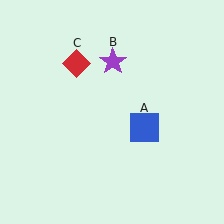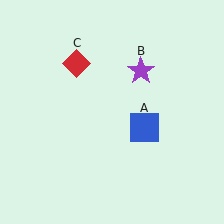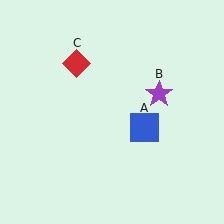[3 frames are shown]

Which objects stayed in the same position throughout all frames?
Blue square (object A) and red diamond (object C) remained stationary.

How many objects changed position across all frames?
1 object changed position: purple star (object B).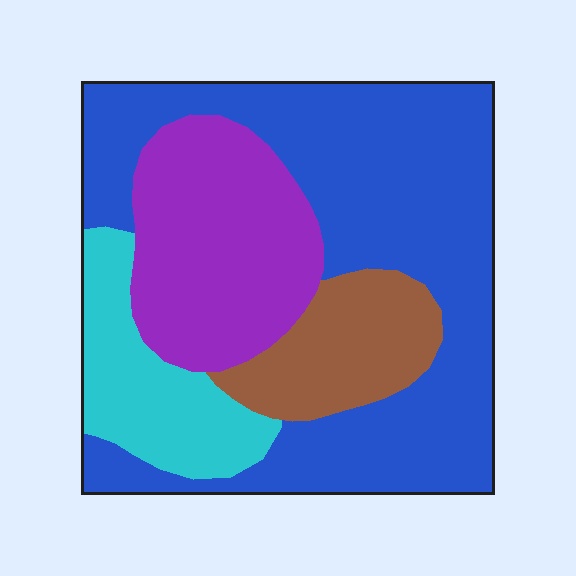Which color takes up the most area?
Blue, at roughly 50%.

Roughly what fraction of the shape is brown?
Brown covers about 15% of the shape.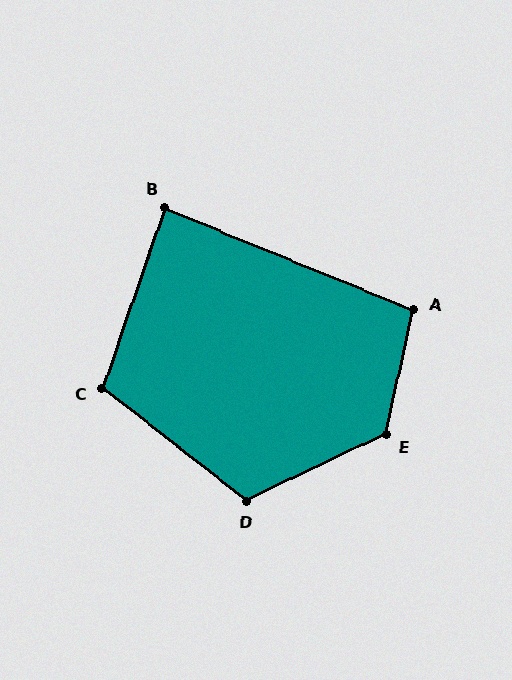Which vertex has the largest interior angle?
E, at approximately 128 degrees.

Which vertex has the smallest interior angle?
B, at approximately 87 degrees.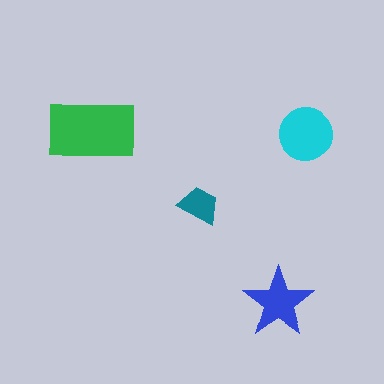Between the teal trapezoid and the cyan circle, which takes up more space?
The cyan circle.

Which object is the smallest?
The teal trapezoid.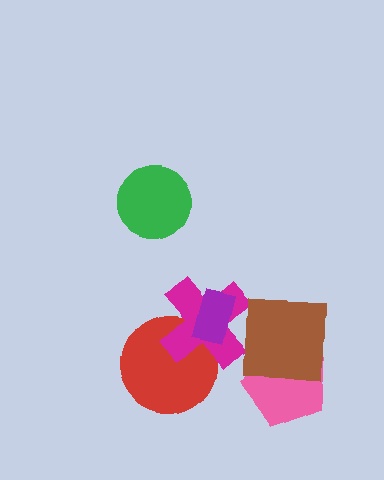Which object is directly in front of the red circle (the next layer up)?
The magenta cross is directly in front of the red circle.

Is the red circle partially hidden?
Yes, it is partially covered by another shape.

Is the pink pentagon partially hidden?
Yes, it is partially covered by another shape.